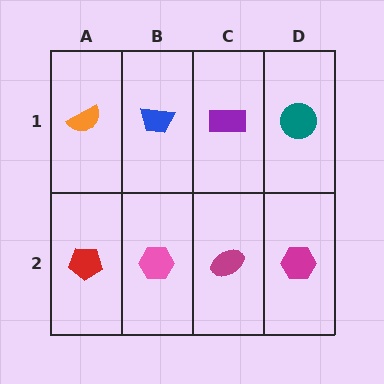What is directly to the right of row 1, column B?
A purple rectangle.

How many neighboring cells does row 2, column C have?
3.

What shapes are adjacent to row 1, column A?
A red pentagon (row 2, column A), a blue trapezoid (row 1, column B).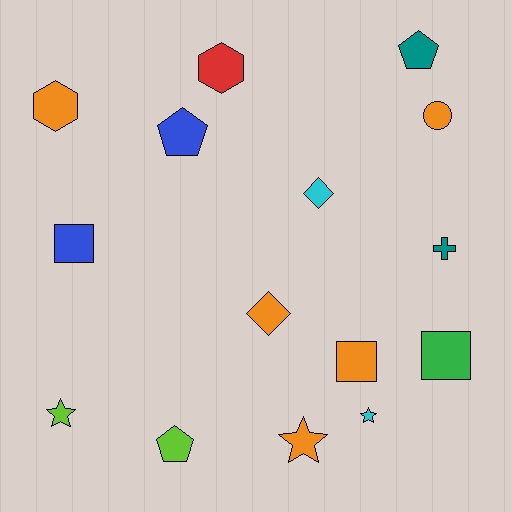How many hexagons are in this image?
There are 2 hexagons.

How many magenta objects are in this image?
There are no magenta objects.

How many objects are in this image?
There are 15 objects.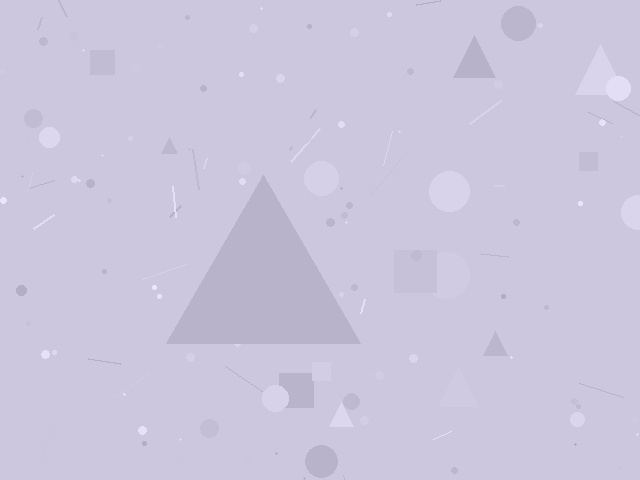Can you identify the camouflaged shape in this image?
The camouflaged shape is a triangle.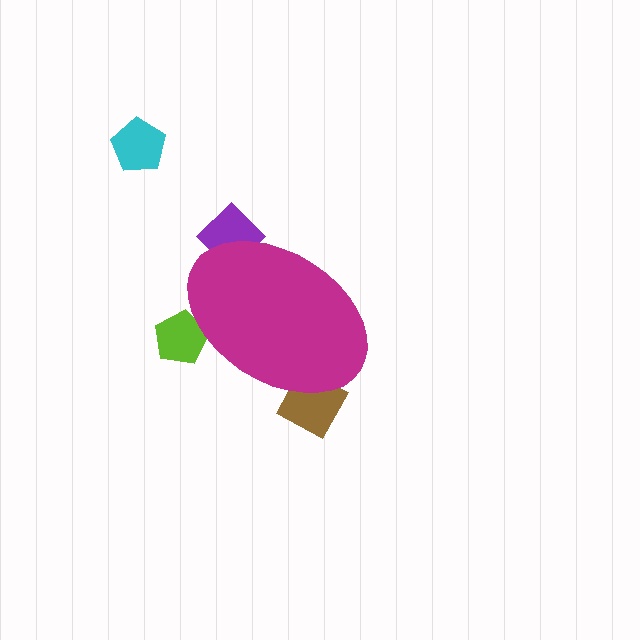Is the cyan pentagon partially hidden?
No, the cyan pentagon is fully visible.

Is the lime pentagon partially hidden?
Yes, the lime pentagon is partially hidden behind the magenta ellipse.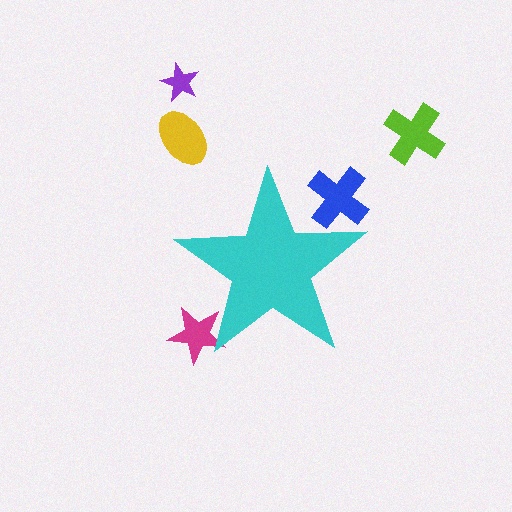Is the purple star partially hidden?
No, the purple star is fully visible.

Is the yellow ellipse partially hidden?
No, the yellow ellipse is fully visible.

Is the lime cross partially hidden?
No, the lime cross is fully visible.